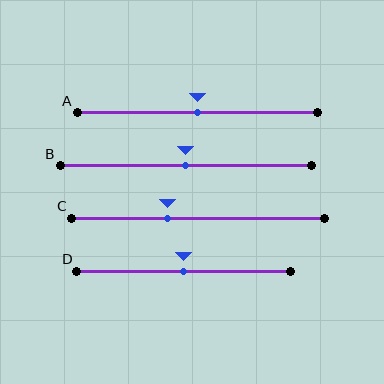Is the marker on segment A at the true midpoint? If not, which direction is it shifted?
Yes, the marker on segment A is at the true midpoint.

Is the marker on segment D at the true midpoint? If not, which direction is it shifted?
Yes, the marker on segment D is at the true midpoint.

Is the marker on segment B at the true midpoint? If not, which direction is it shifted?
Yes, the marker on segment B is at the true midpoint.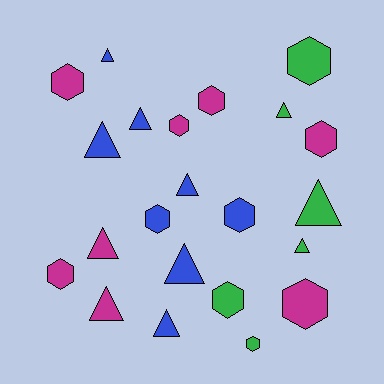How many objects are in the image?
There are 22 objects.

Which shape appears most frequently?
Triangle, with 11 objects.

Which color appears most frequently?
Magenta, with 8 objects.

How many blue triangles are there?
There are 6 blue triangles.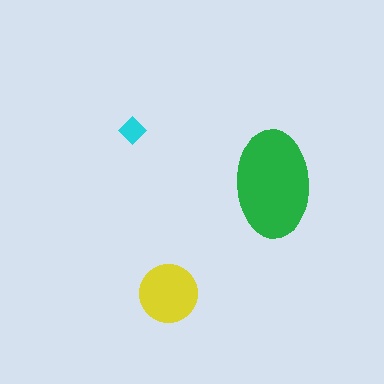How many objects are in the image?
There are 3 objects in the image.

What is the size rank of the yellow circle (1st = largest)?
2nd.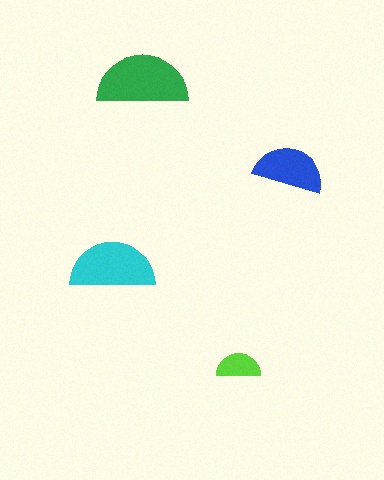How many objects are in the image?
There are 4 objects in the image.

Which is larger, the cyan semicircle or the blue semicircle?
The cyan one.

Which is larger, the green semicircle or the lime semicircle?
The green one.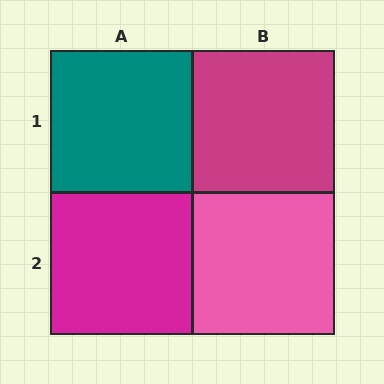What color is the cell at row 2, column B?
Pink.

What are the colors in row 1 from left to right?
Teal, magenta.